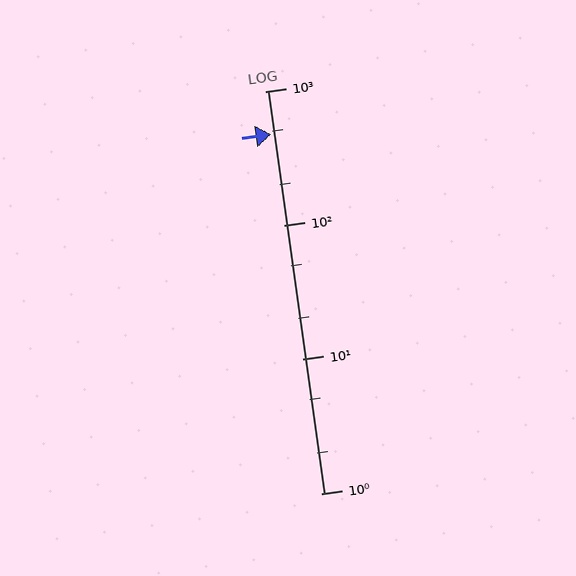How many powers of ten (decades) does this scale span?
The scale spans 3 decades, from 1 to 1000.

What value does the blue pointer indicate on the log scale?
The pointer indicates approximately 480.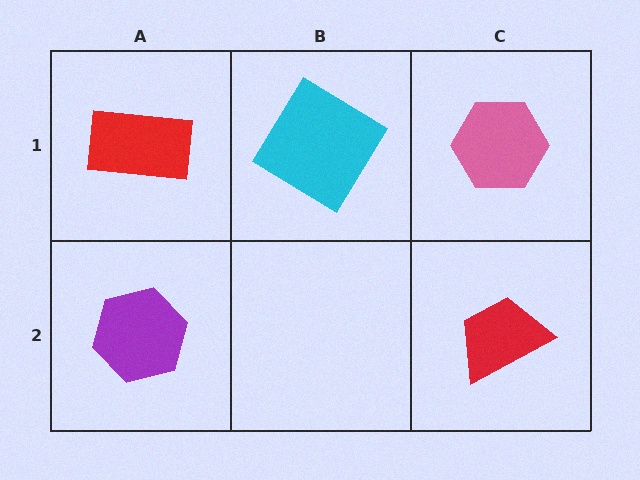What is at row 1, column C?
A pink hexagon.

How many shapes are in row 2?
2 shapes.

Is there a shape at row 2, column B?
No, that cell is empty.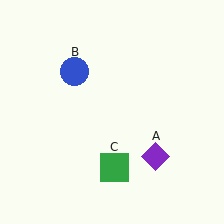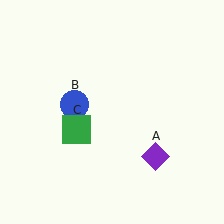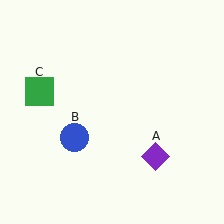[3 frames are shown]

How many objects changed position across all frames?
2 objects changed position: blue circle (object B), green square (object C).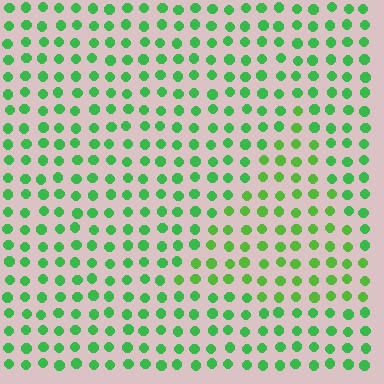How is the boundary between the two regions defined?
The boundary is defined purely by a slight shift in hue (about 22 degrees). Spacing, size, and orientation are identical on both sides.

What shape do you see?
I see a triangle.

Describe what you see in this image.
The image is filled with small green elements in a uniform arrangement. A triangle-shaped region is visible where the elements are tinted to a slightly different hue, forming a subtle color boundary.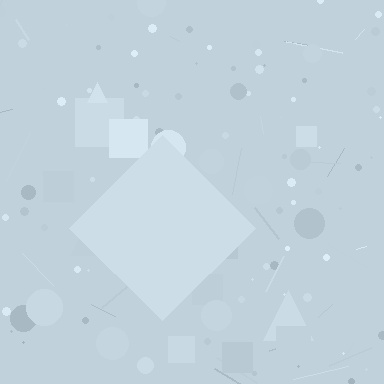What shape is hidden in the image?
A diamond is hidden in the image.